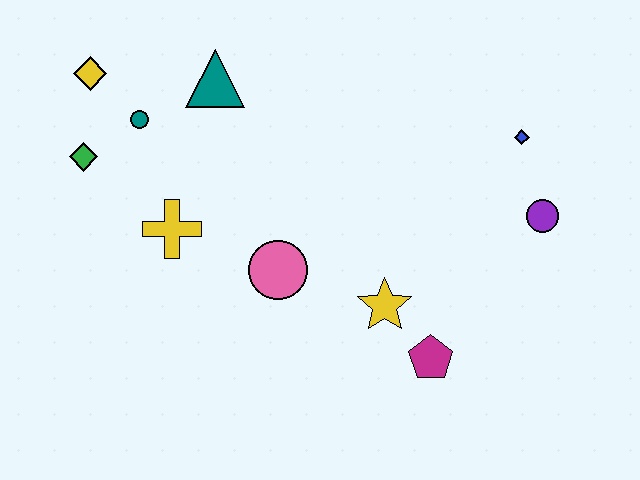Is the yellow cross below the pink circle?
No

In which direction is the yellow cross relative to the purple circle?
The yellow cross is to the left of the purple circle.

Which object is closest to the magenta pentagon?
The yellow star is closest to the magenta pentagon.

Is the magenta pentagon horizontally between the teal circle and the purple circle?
Yes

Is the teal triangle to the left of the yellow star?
Yes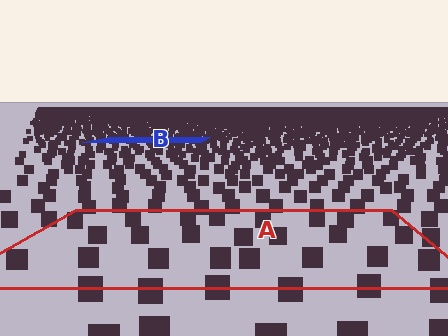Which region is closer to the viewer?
Region A is closer. The texture elements there are larger and more spread out.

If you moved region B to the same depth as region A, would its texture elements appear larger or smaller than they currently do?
They would appear larger. At a closer depth, the same texture elements are projected at a bigger on-screen size.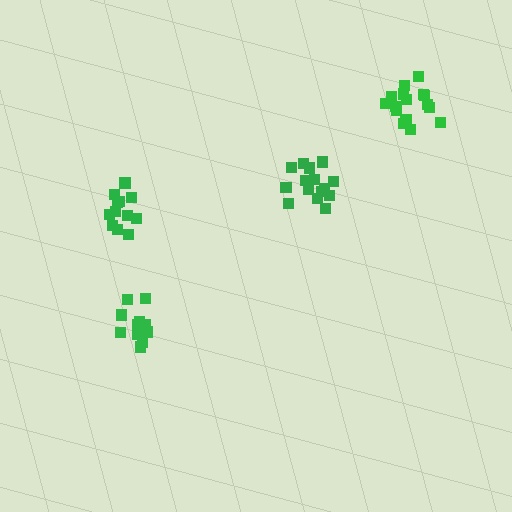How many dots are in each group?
Group 1: 15 dots, Group 2: 11 dots, Group 3: 12 dots, Group 4: 16 dots (54 total).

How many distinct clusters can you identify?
There are 4 distinct clusters.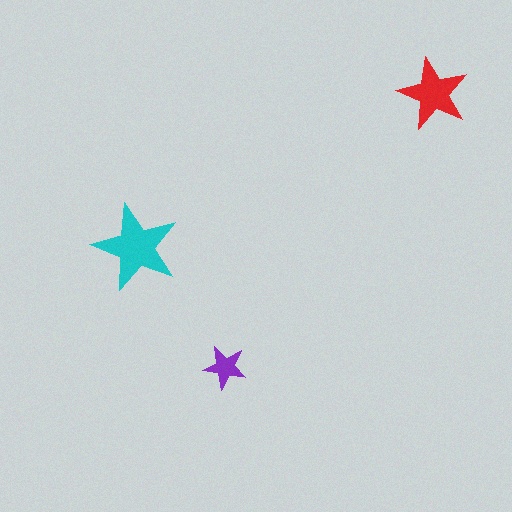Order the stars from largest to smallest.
the cyan one, the red one, the purple one.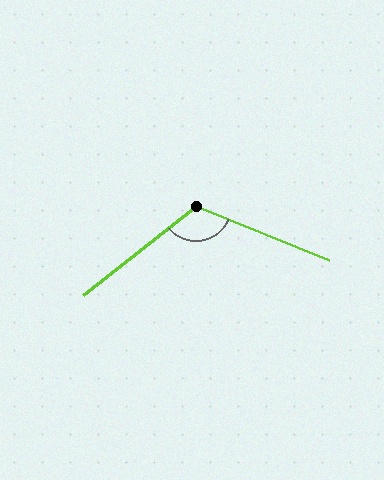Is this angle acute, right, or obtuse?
It is obtuse.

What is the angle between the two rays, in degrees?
Approximately 120 degrees.